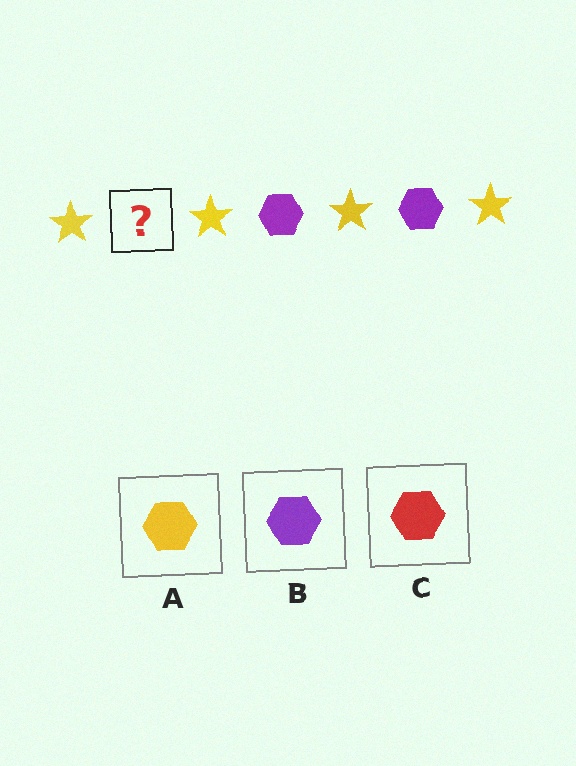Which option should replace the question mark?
Option B.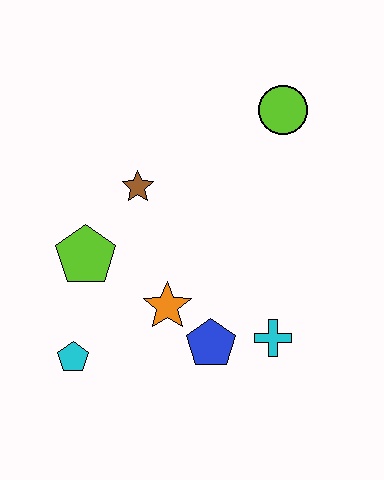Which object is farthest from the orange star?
The lime circle is farthest from the orange star.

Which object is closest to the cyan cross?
The blue pentagon is closest to the cyan cross.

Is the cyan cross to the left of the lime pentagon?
No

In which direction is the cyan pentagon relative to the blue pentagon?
The cyan pentagon is to the left of the blue pentagon.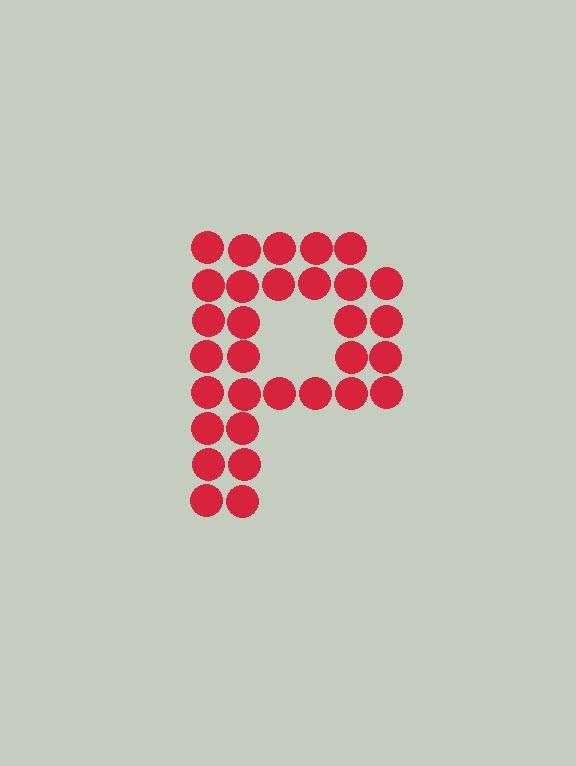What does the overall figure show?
The overall figure shows the letter P.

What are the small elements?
The small elements are circles.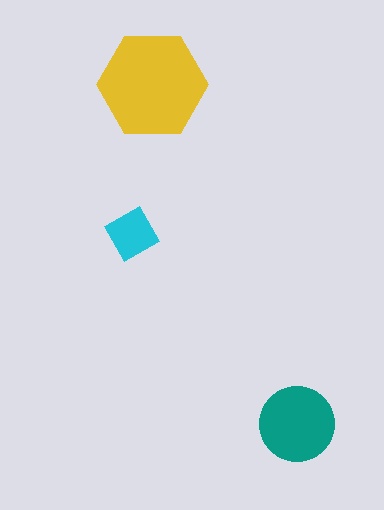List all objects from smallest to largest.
The cyan diamond, the teal circle, the yellow hexagon.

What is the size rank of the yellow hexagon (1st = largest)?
1st.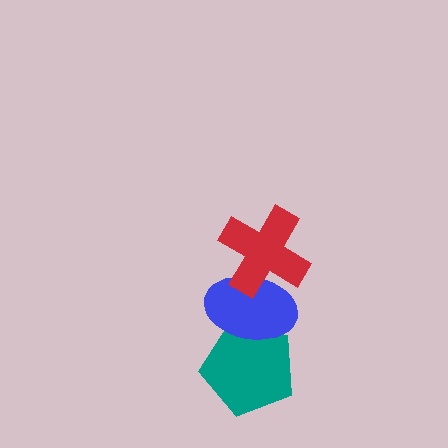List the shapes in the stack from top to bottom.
From top to bottom: the red cross, the blue ellipse, the teal pentagon.